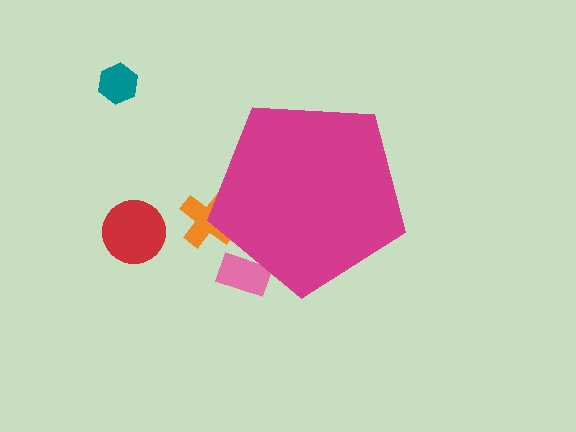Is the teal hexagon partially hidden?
No, the teal hexagon is fully visible.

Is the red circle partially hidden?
No, the red circle is fully visible.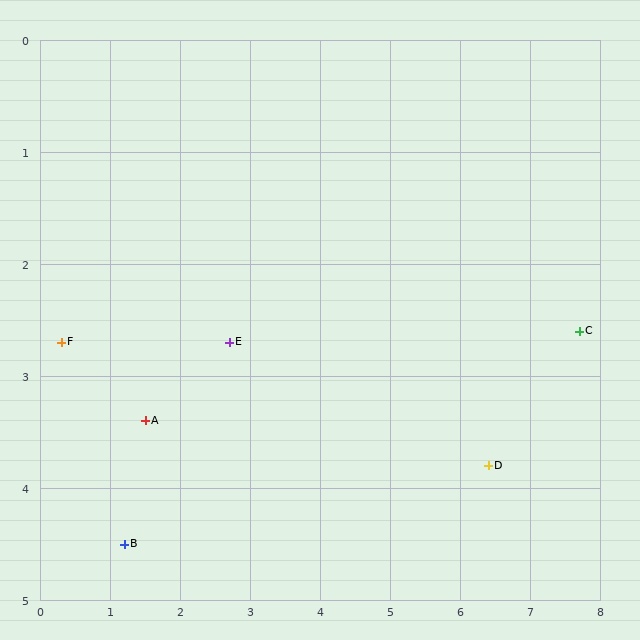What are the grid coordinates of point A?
Point A is at approximately (1.5, 3.4).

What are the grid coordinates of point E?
Point E is at approximately (2.7, 2.7).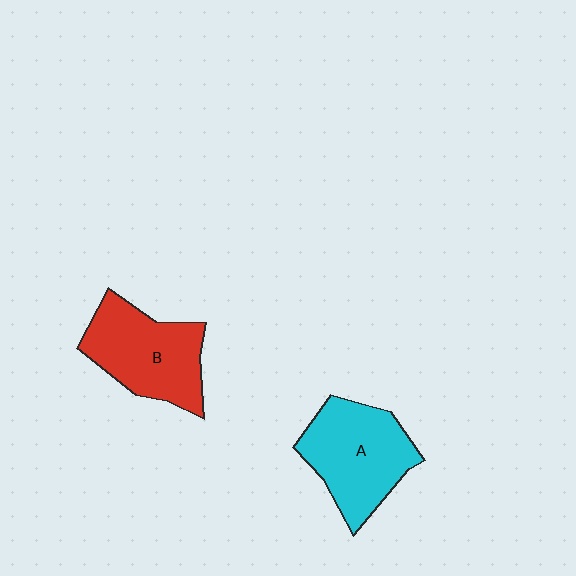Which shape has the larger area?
Shape A (cyan).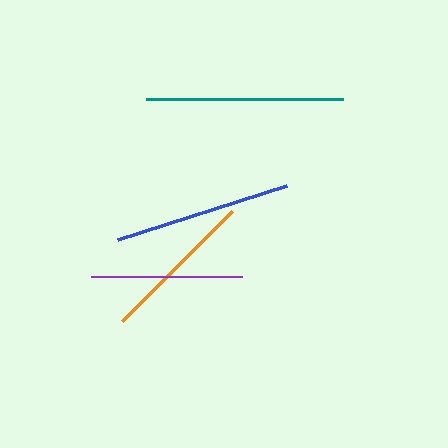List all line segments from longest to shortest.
From longest to shortest: teal, blue, orange, purple.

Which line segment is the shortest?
The purple line is the shortest at approximately 151 pixels.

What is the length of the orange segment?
The orange segment is approximately 156 pixels long.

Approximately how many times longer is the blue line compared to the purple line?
The blue line is approximately 1.2 times the length of the purple line.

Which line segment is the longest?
The teal line is the longest at approximately 197 pixels.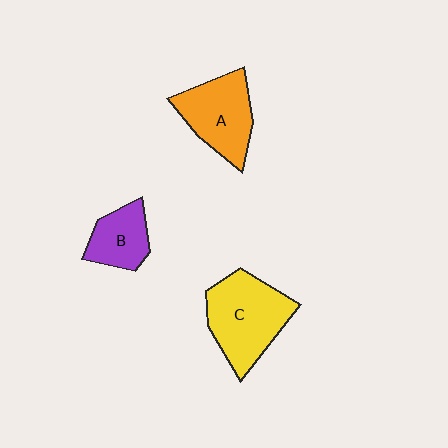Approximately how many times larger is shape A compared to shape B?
Approximately 1.5 times.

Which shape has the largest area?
Shape C (yellow).